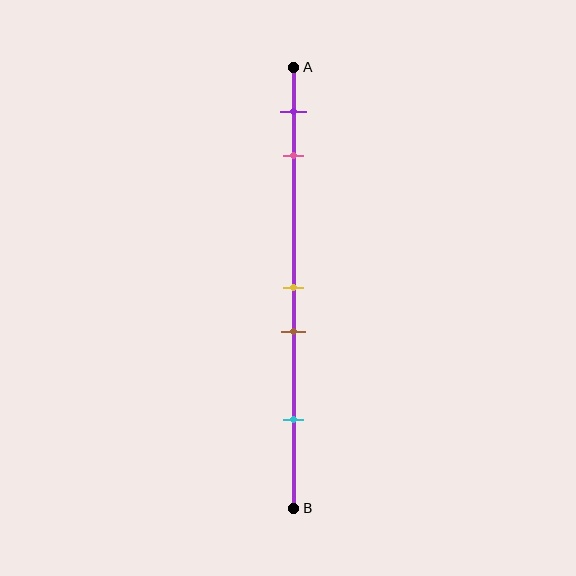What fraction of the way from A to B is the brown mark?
The brown mark is approximately 60% (0.6) of the way from A to B.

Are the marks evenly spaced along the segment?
No, the marks are not evenly spaced.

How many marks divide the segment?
There are 5 marks dividing the segment.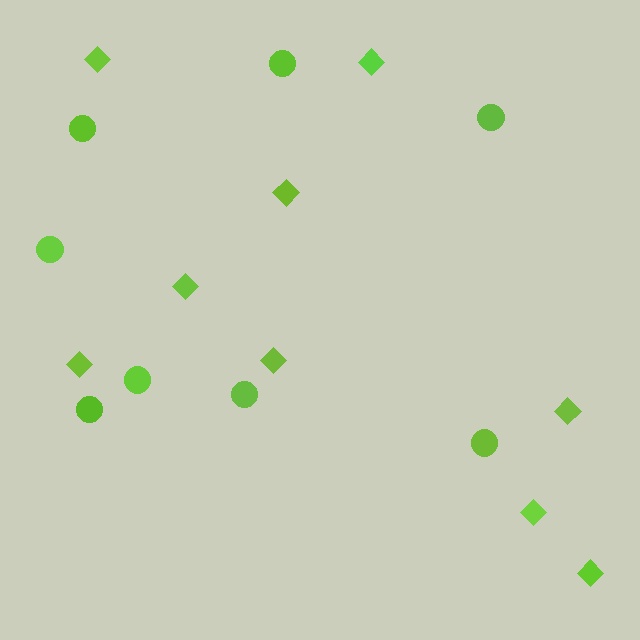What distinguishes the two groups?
There are 2 groups: one group of circles (8) and one group of diamonds (9).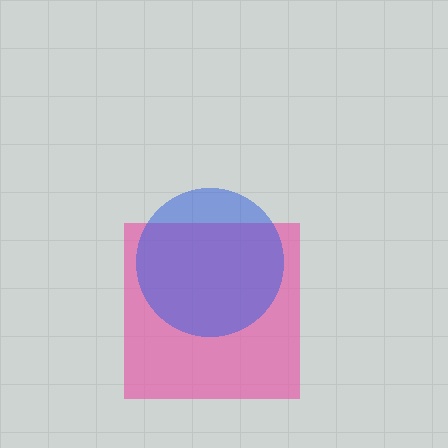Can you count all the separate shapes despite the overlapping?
Yes, there are 2 separate shapes.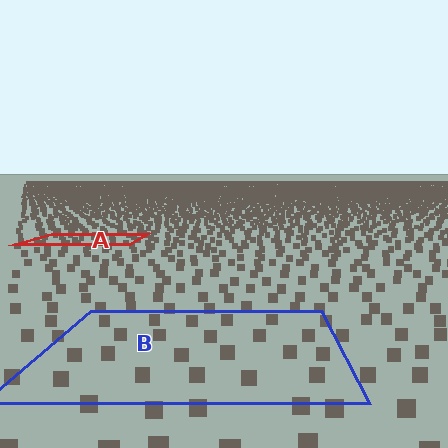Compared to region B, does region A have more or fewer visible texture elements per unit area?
Region A has more texture elements per unit area — they are packed more densely because it is farther away.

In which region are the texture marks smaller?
The texture marks are smaller in region A, because it is farther away.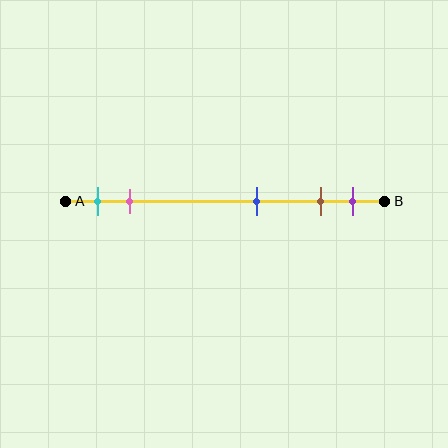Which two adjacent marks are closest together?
The brown and purple marks are the closest adjacent pair.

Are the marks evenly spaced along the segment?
No, the marks are not evenly spaced.